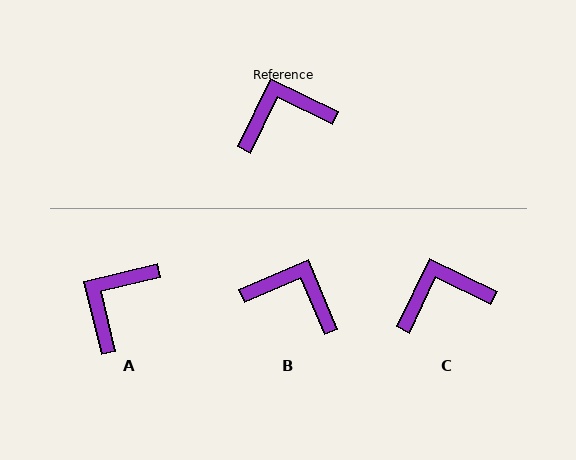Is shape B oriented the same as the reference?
No, it is off by about 41 degrees.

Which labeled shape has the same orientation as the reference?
C.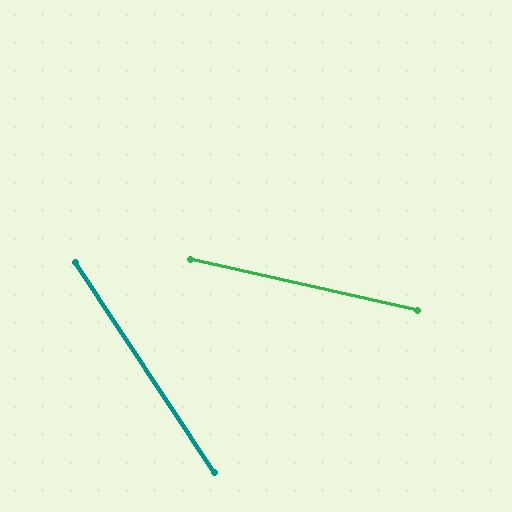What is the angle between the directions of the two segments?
Approximately 44 degrees.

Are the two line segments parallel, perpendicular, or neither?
Neither parallel nor perpendicular — they differ by about 44°.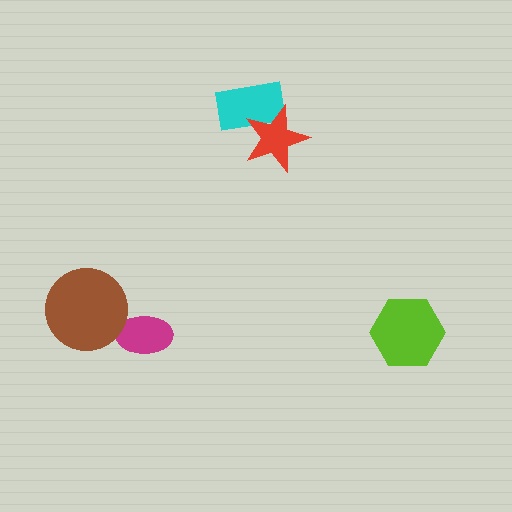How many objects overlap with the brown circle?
1 object overlaps with the brown circle.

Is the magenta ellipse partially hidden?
Yes, it is partially covered by another shape.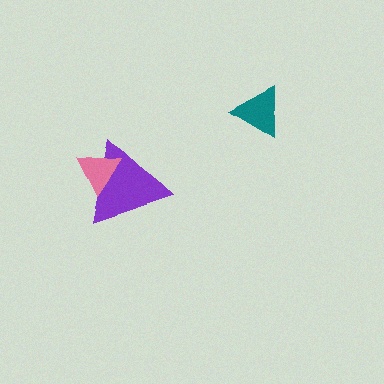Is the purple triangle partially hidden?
Yes, it is partially covered by another shape.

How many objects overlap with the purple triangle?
1 object overlaps with the purple triangle.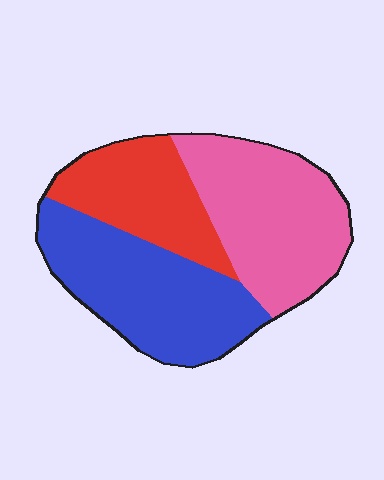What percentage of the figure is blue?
Blue covers roughly 40% of the figure.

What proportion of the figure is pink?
Pink takes up about three eighths (3/8) of the figure.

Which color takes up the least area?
Red, at roughly 25%.